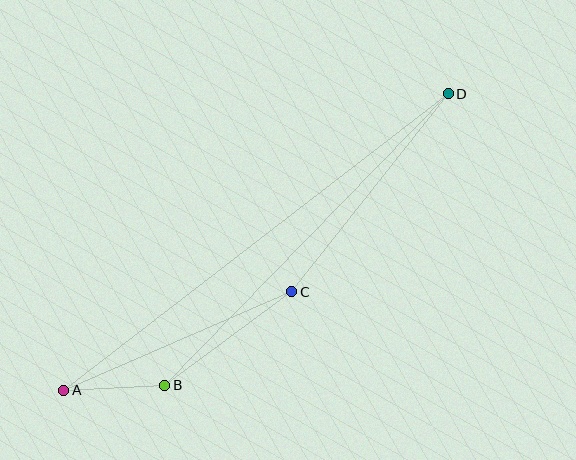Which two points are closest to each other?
Points A and B are closest to each other.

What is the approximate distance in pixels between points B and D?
The distance between B and D is approximately 407 pixels.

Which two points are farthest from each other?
Points A and D are farthest from each other.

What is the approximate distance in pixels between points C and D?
The distance between C and D is approximately 253 pixels.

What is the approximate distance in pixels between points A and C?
The distance between A and C is approximately 248 pixels.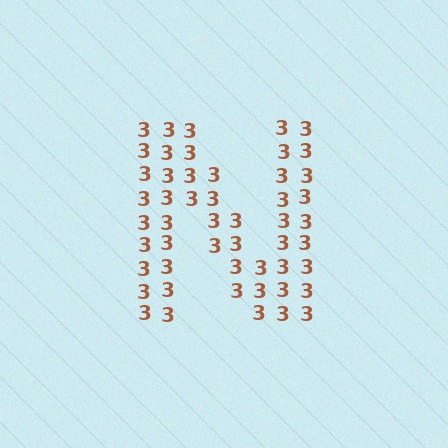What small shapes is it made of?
It is made of small digit 3's.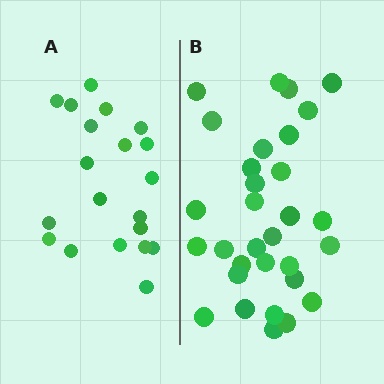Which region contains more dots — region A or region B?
Region B (the right region) has more dots.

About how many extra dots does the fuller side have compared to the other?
Region B has roughly 12 or so more dots than region A.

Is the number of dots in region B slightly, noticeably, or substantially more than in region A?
Region B has substantially more. The ratio is roughly 1.6 to 1.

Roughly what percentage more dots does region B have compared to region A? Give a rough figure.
About 55% more.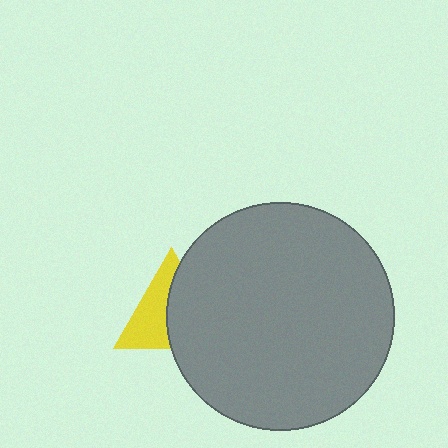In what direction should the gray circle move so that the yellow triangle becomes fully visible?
The gray circle should move right. That is the shortest direction to clear the overlap and leave the yellow triangle fully visible.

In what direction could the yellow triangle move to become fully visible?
The yellow triangle could move left. That would shift it out from behind the gray circle entirely.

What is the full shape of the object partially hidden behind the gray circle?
The partially hidden object is a yellow triangle.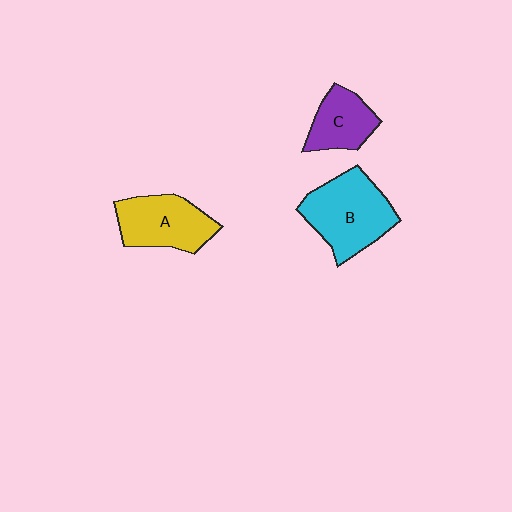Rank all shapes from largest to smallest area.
From largest to smallest: B (cyan), A (yellow), C (purple).